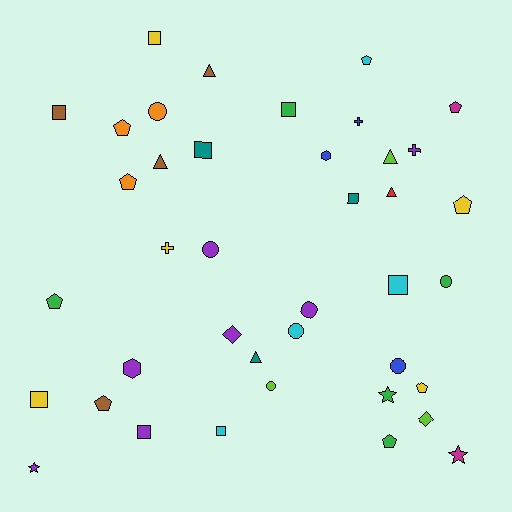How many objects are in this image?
There are 40 objects.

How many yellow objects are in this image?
There are 5 yellow objects.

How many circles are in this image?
There are 7 circles.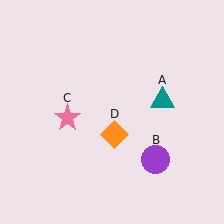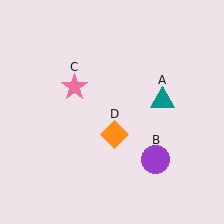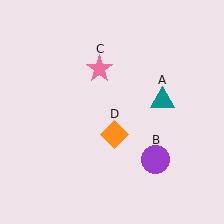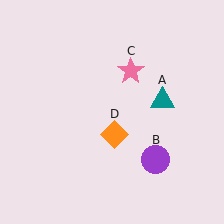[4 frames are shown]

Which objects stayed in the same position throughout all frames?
Teal triangle (object A) and purple circle (object B) and orange diamond (object D) remained stationary.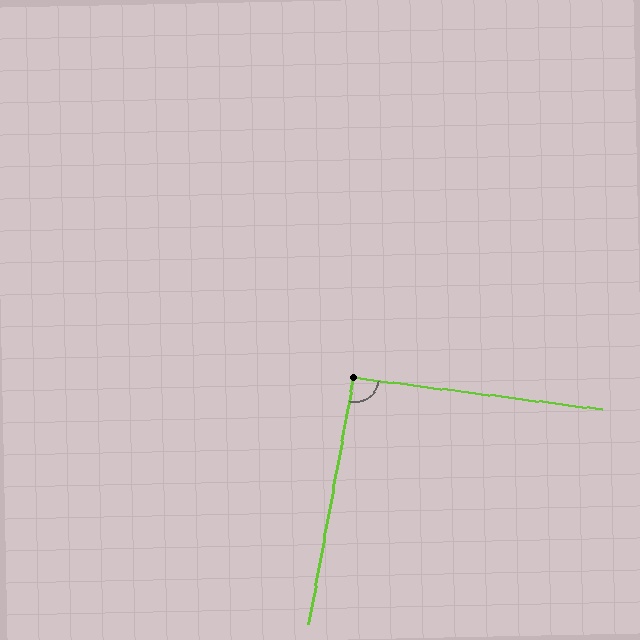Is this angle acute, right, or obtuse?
It is approximately a right angle.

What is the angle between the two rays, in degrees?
Approximately 93 degrees.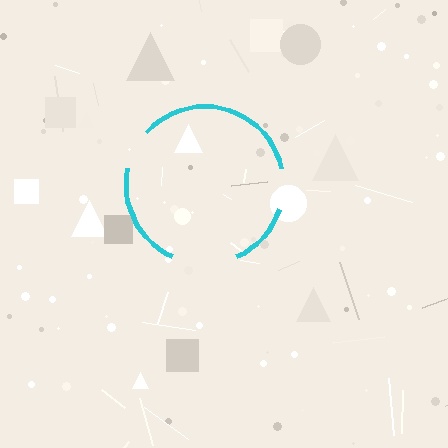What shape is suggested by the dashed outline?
The dashed outline suggests a circle.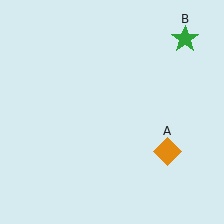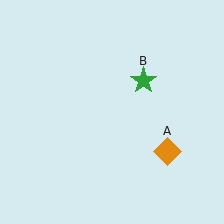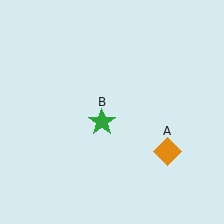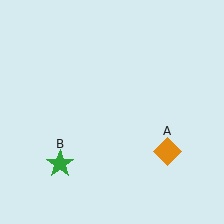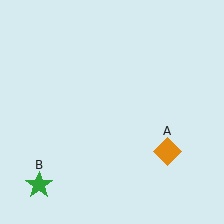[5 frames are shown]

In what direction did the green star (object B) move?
The green star (object B) moved down and to the left.